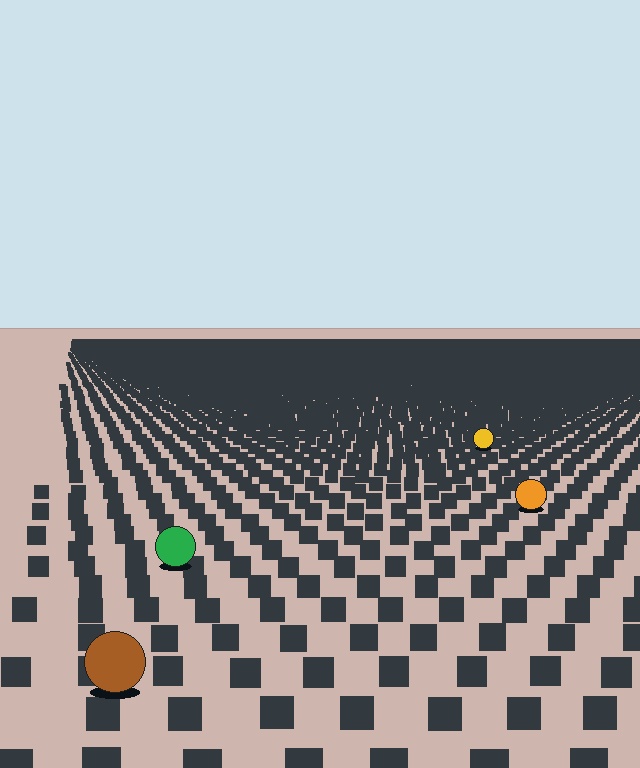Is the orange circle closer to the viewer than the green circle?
No. The green circle is closer — you can tell from the texture gradient: the ground texture is coarser near it.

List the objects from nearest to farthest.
From nearest to farthest: the brown circle, the green circle, the orange circle, the yellow circle.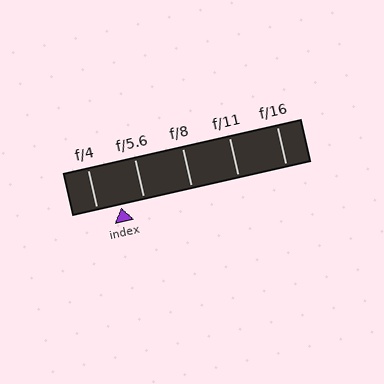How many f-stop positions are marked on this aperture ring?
There are 5 f-stop positions marked.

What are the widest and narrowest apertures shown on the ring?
The widest aperture shown is f/4 and the narrowest is f/16.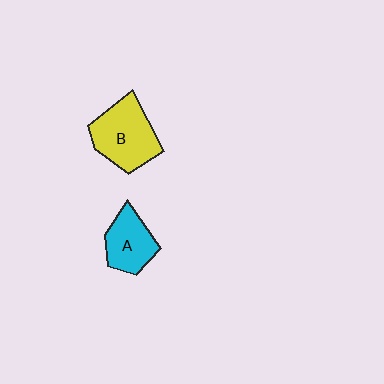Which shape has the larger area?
Shape B (yellow).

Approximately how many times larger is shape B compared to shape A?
Approximately 1.4 times.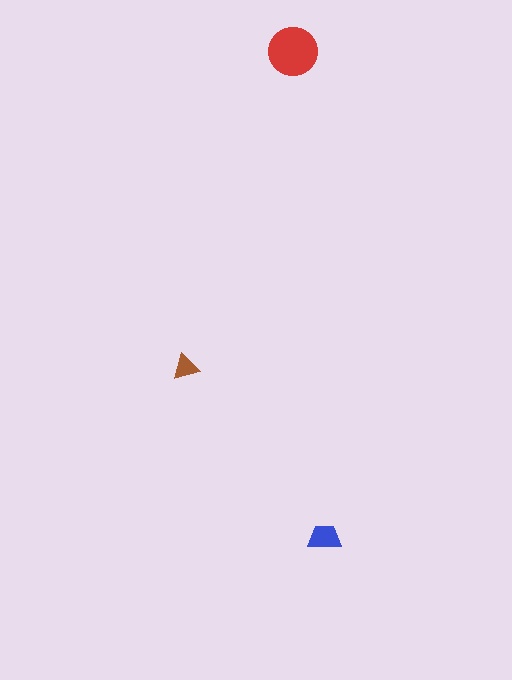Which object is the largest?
The red circle.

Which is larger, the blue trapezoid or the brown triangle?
The blue trapezoid.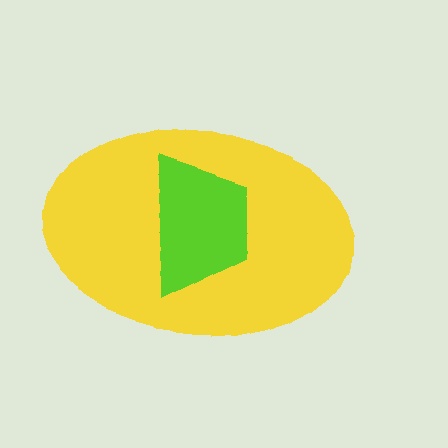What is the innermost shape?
The lime trapezoid.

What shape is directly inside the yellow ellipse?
The lime trapezoid.